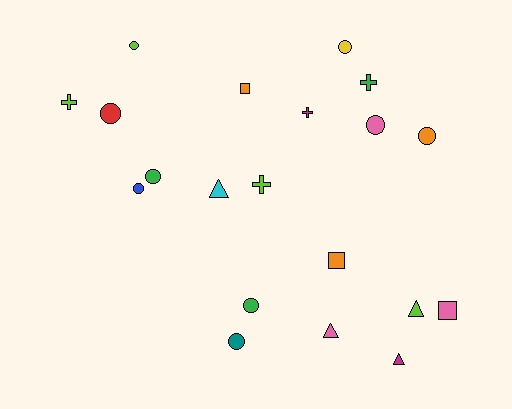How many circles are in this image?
There are 9 circles.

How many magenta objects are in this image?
There are 2 magenta objects.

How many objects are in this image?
There are 20 objects.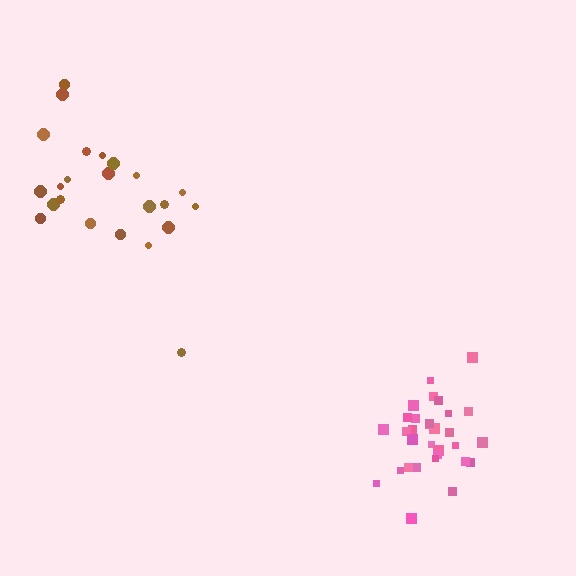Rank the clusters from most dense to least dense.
pink, brown.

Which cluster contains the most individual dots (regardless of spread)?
Pink (32).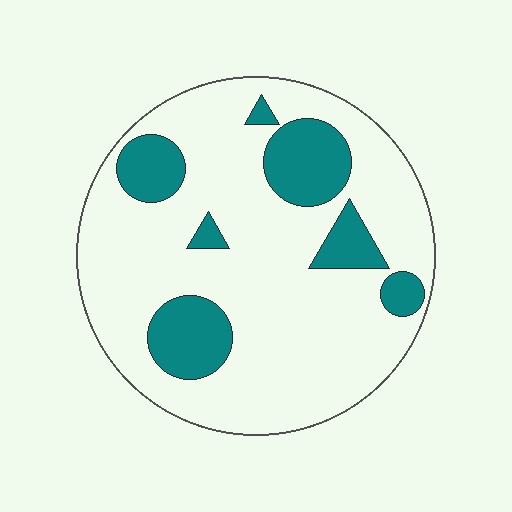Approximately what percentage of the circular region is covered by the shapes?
Approximately 20%.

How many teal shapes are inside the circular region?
7.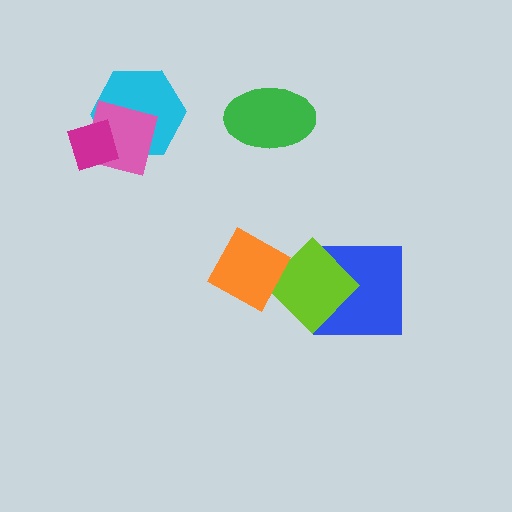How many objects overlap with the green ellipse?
0 objects overlap with the green ellipse.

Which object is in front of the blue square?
The lime diamond is in front of the blue square.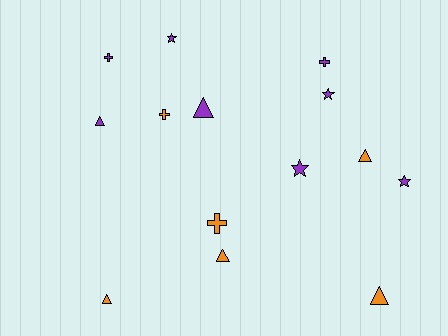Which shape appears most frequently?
Triangle, with 6 objects.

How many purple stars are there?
There are 4 purple stars.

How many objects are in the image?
There are 14 objects.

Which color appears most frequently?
Purple, with 8 objects.